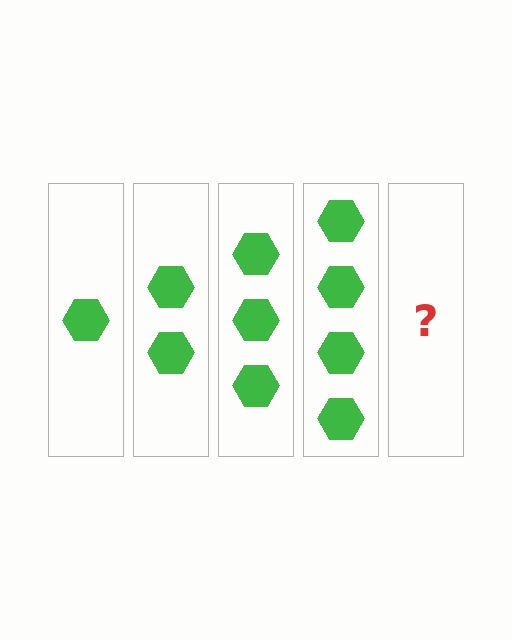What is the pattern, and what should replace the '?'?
The pattern is that each step adds one more hexagon. The '?' should be 5 hexagons.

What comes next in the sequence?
The next element should be 5 hexagons.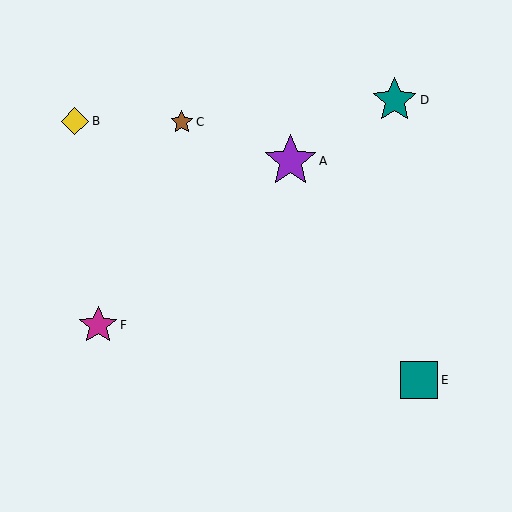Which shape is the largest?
The purple star (labeled A) is the largest.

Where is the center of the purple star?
The center of the purple star is at (290, 161).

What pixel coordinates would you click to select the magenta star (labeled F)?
Click at (98, 325) to select the magenta star F.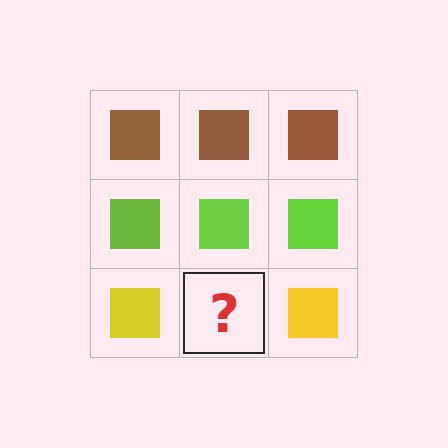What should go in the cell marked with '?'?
The missing cell should contain a yellow square.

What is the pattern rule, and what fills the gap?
The rule is that each row has a consistent color. The gap should be filled with a yellow square.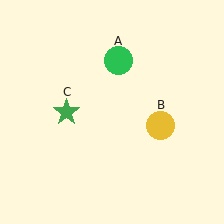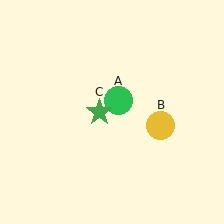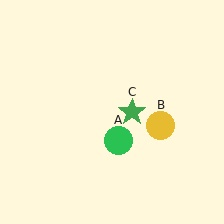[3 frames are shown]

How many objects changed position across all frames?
2 objects changed position: green circle (object A), green star (object C).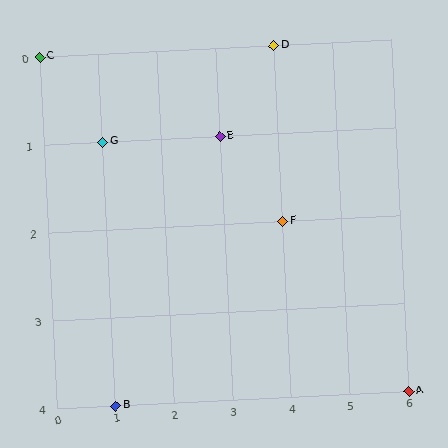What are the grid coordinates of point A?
Point A is at grid coordinates (6, 4).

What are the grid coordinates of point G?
Point G is at grid coordinates (1, 1).